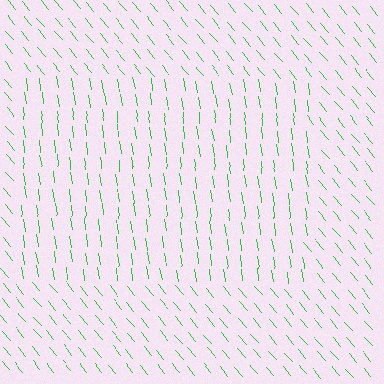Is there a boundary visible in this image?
Yes, there is a texture boundary formed by a change in line orientation.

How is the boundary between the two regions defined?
The boundary is defined purely by a change in line orientation (approximately 32 degrees difference). All lines are the same color and thickness.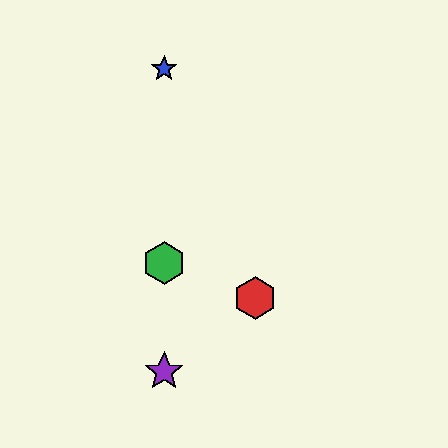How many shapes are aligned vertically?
4 shapes (the blue star, the green hexagon, the yellow star, the purple star) are aligned vertically.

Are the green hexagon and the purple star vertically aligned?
Yes, both are at x≈164.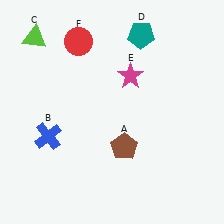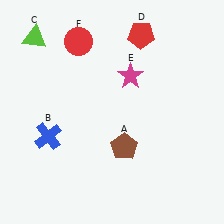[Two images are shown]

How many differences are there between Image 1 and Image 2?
There is 1 difference between the two images.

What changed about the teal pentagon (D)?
In Image 1, D is teal. In Image 2, it changed to red.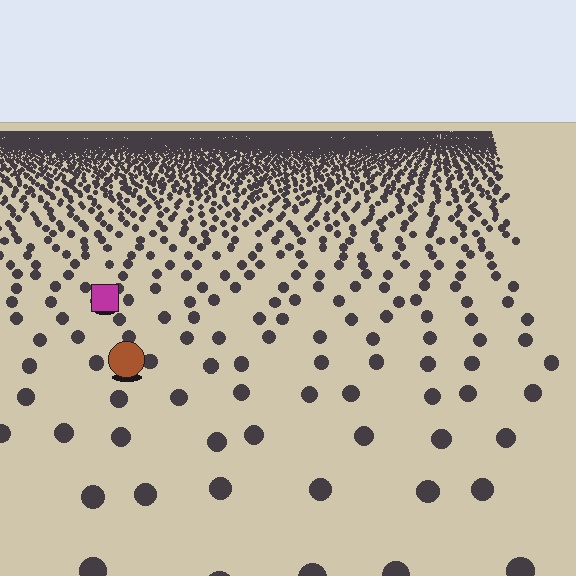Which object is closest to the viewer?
The brown circle is closest. The texture marks near it are larger and more spread out.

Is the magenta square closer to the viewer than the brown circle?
No. The brown circle is closer — you can tell from the texture gradient: the ground texture is coarser near it.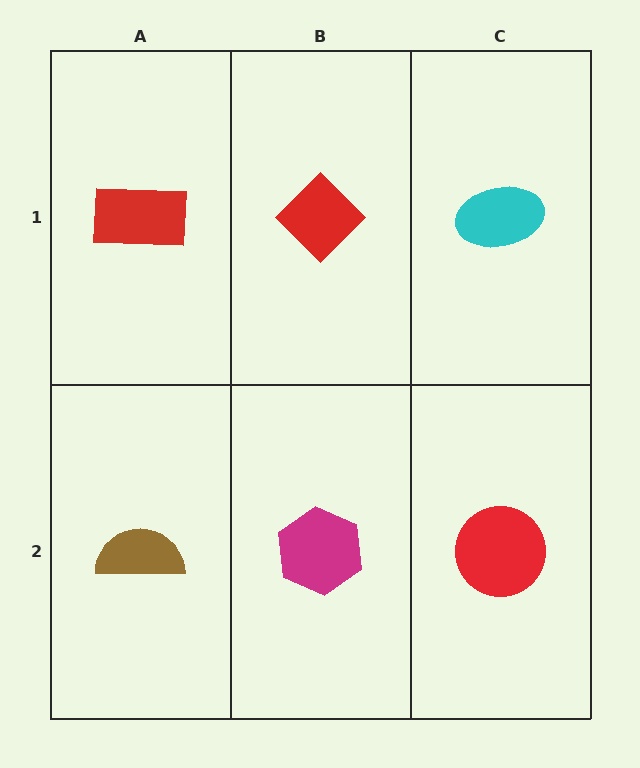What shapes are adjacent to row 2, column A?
A red rectangle (row 1, column A), a magenta hexagon (row 2, column B).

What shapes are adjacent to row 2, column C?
A cyan ellipse (row 1, column C), a magenta hexagon (row 2, column B).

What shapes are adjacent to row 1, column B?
A magenta hexagon (row 2, column B), a red rectangle (row 1, column A), a cyan ellipse (row 1, column C).